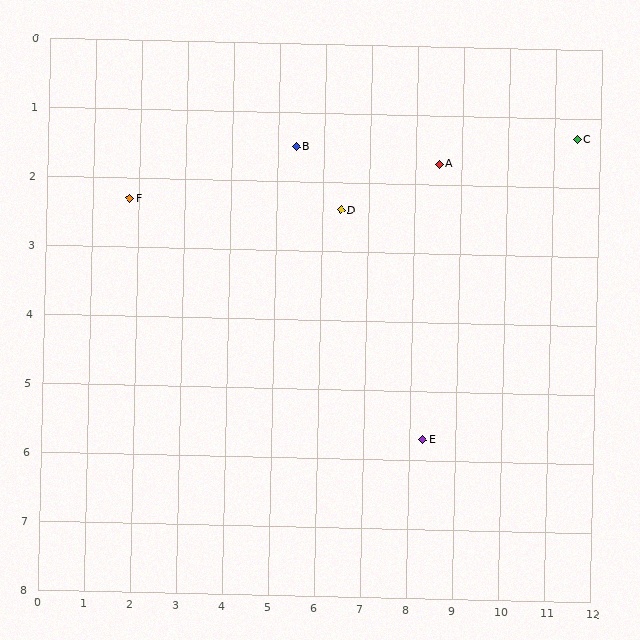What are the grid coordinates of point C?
Point C is at approximately (11.5, 1.3).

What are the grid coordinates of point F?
Point F is at approximately (1.8, 2.3).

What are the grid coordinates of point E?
Point E is at approximately (8.3, 5.7).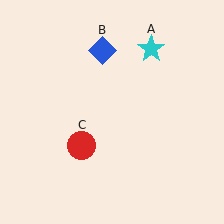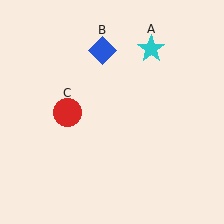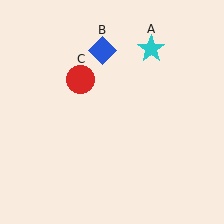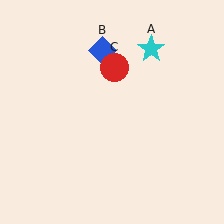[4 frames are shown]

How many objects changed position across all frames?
1 object changed position: red circle (object C).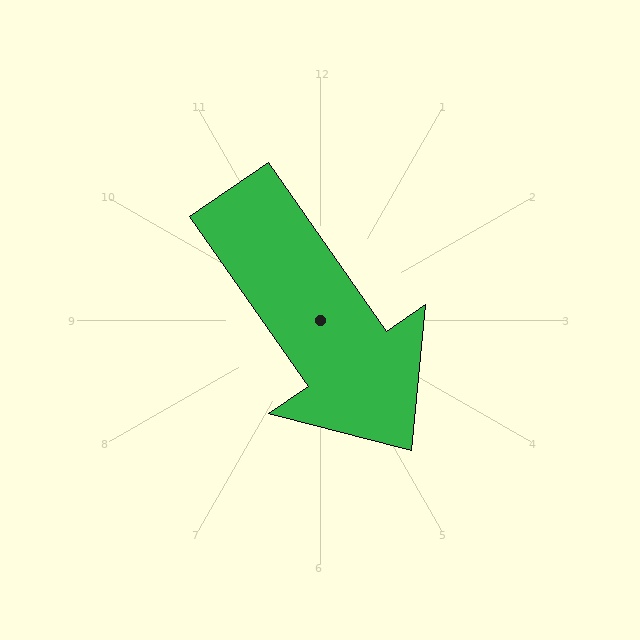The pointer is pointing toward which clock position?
Roughly 5 o'clock.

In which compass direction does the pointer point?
Southeast.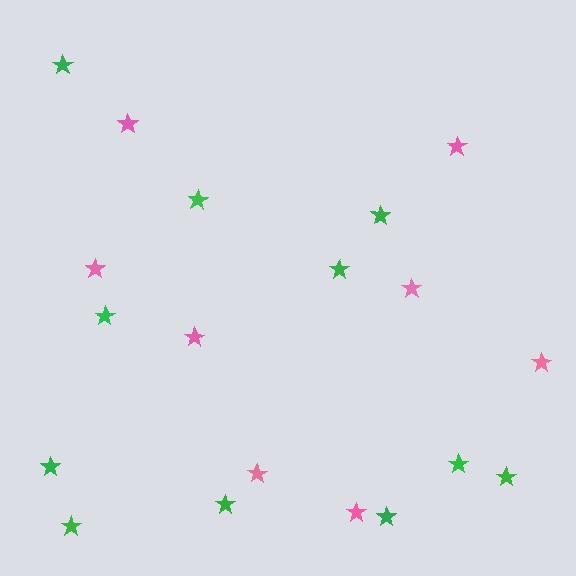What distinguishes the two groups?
There are 2 groups: one group of green stars (11) and one group of pink stars (8).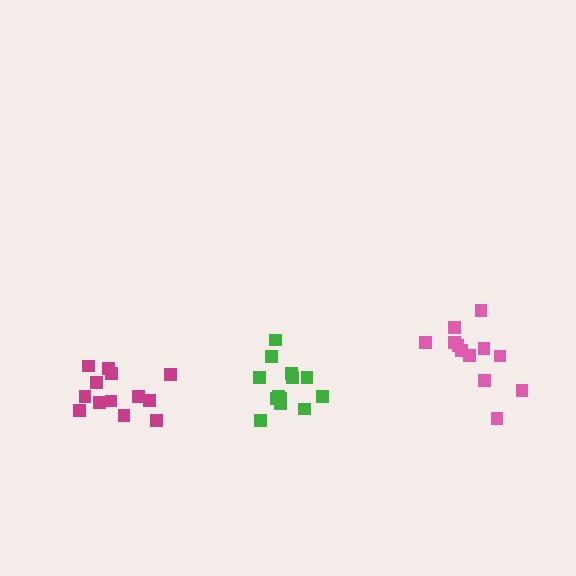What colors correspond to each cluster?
The clusters are colored: magenta, green, pink.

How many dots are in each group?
Group 1: 13 dots, Group 2: 13 dots, Group 3: 12 dots (38 total).